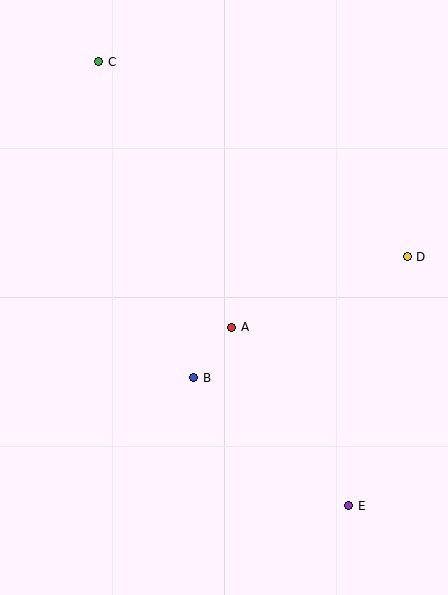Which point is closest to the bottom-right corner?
Point E is closest to the bottom-right corner.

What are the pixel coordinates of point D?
Point D is at (407, 257).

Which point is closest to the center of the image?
Point A at (232, 328) is closest to the center.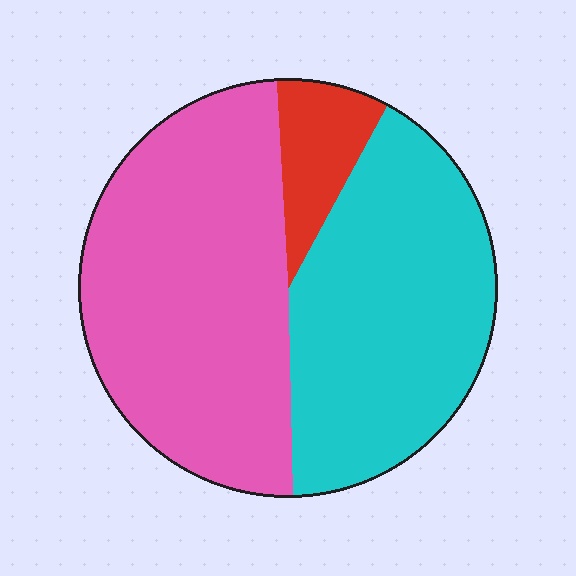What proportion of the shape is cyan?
Cyan covers roughly 40% of the shape.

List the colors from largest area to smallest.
From largest to smallest: pink, cyan, red.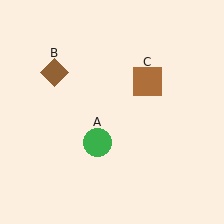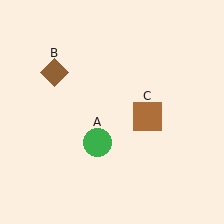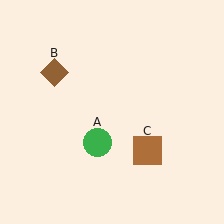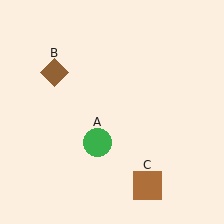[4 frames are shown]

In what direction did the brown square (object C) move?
The brown square (object C) moved down.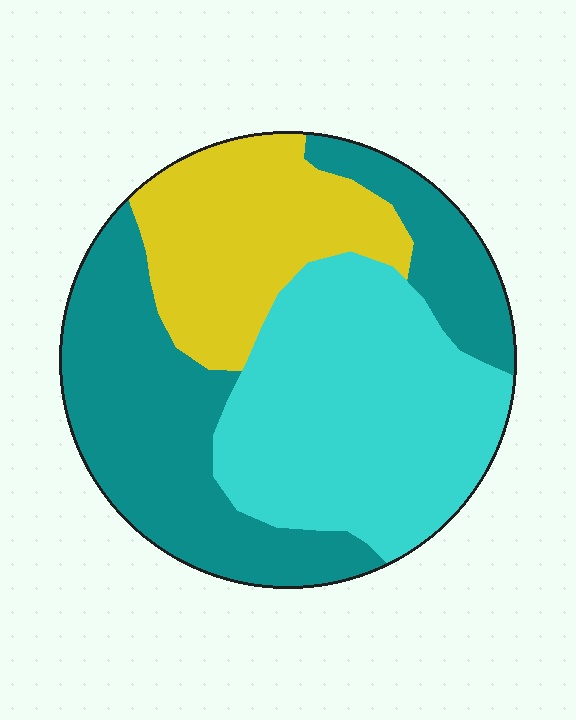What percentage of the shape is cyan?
Cyan covers 38% of the shape.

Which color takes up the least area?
Yellow, at roughly 25%.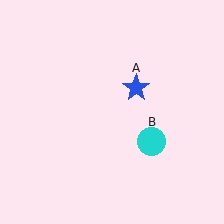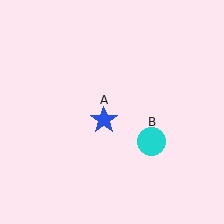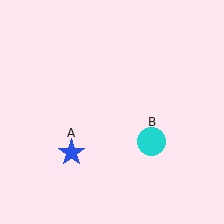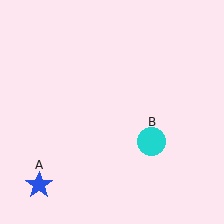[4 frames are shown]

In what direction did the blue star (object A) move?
The blue star (object A) moved down and to the left.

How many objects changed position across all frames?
1 object changed position: blue star (object A).